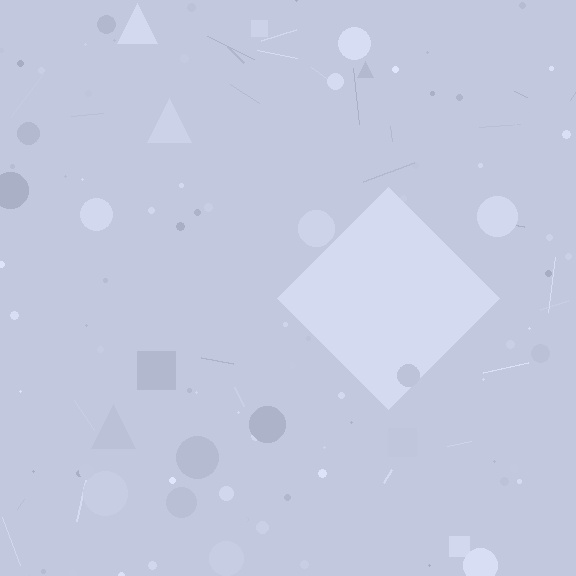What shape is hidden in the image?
A diamond is hidden in the image.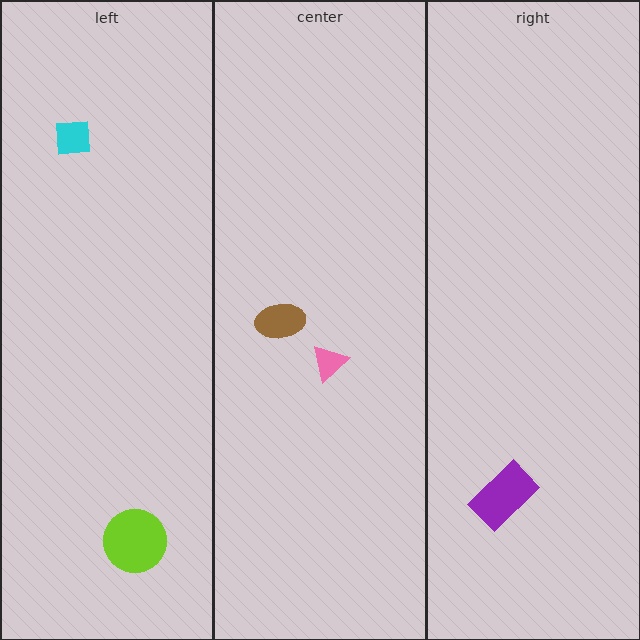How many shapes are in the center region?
2.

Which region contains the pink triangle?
The center region.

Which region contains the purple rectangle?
The right region.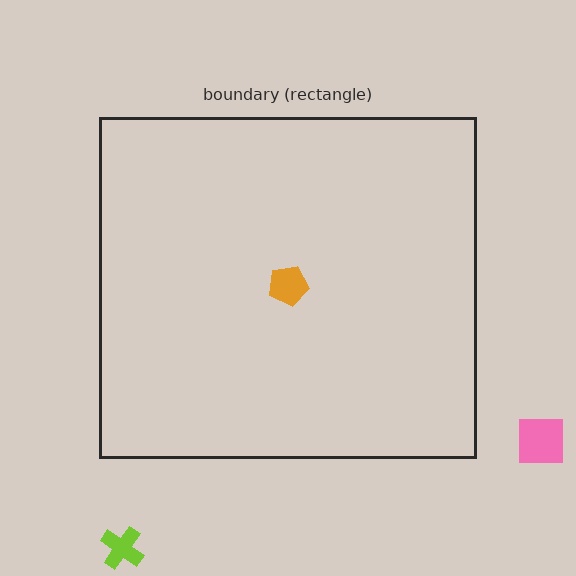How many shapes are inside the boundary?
1 inside, 2 outside.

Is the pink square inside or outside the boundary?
Outside.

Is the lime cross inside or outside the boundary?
Outside.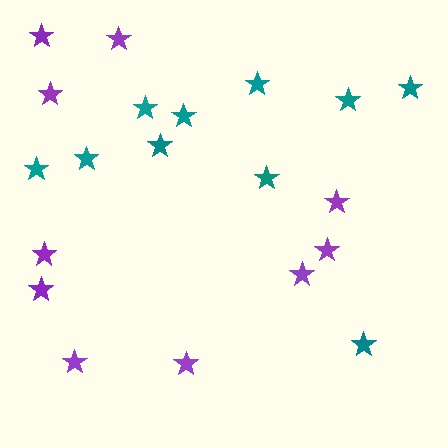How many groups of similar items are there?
There are 2 groups: one group of teal stars (10) and one group of purple stars (10).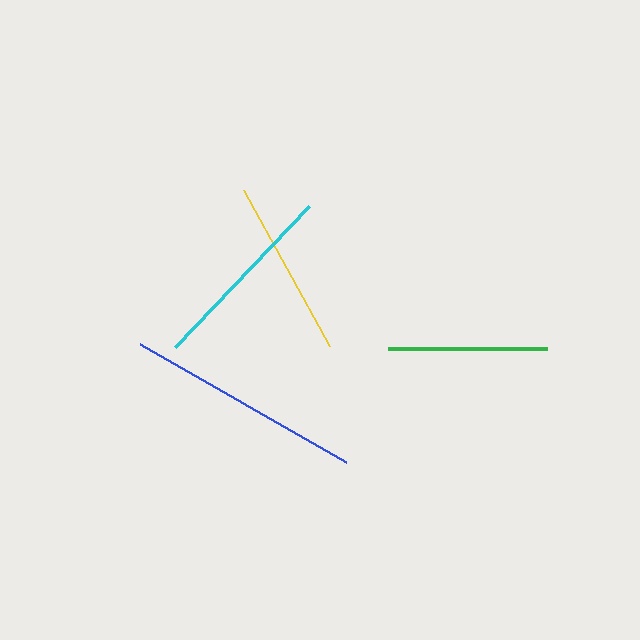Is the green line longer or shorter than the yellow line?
The yellow line is longer than the green line.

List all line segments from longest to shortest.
From longest to shortest: blue, cyan, yellow, green.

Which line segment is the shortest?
The green line is the shortest at approximately 158 pixels.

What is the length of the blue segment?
The blue segment is approximately 238 pixels long.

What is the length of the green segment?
The green segment is approximately 158 pixels long.